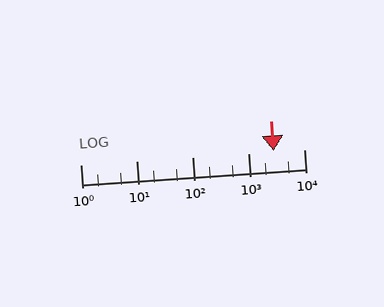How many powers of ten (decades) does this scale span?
The scale spans 4 decades, from 1 to 10000.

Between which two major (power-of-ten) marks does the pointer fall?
The pointer is between 1000 and 10000.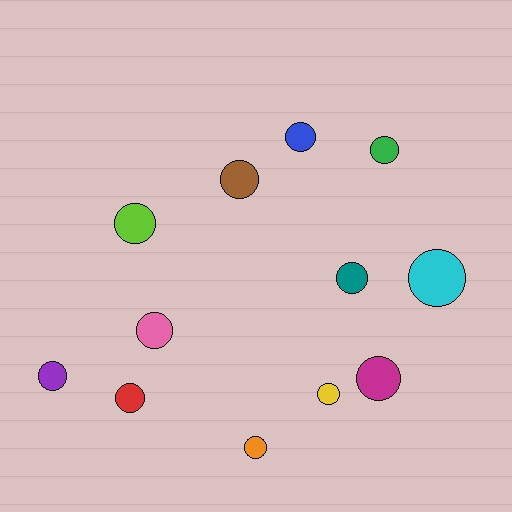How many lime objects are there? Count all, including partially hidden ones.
There is 1 lime object.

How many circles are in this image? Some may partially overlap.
There are 12 circles.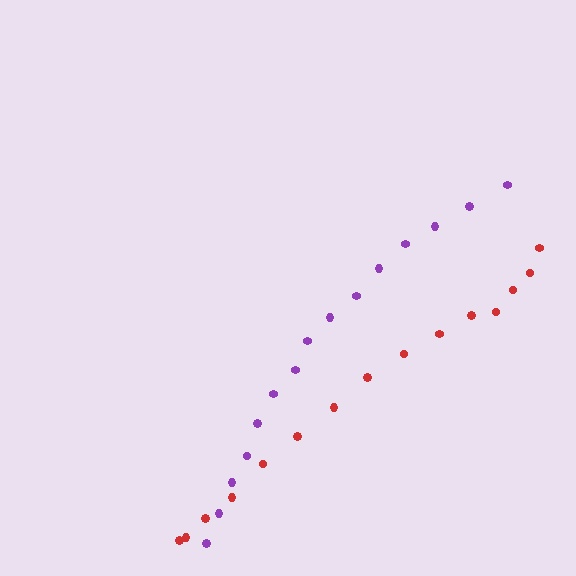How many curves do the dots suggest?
There are 2 distinct paths.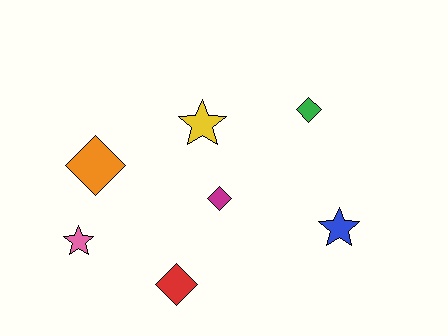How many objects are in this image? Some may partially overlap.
There are 7 objects.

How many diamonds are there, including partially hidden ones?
There are 4 diamonds.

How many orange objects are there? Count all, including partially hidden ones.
There is 1 orange object.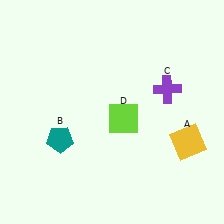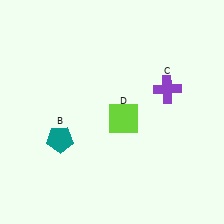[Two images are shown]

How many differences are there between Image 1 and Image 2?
There is 1 difference between the two images.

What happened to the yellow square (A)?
The yellow square (A) was removed in Image 2. It was in the bottom-right area of Image 1.